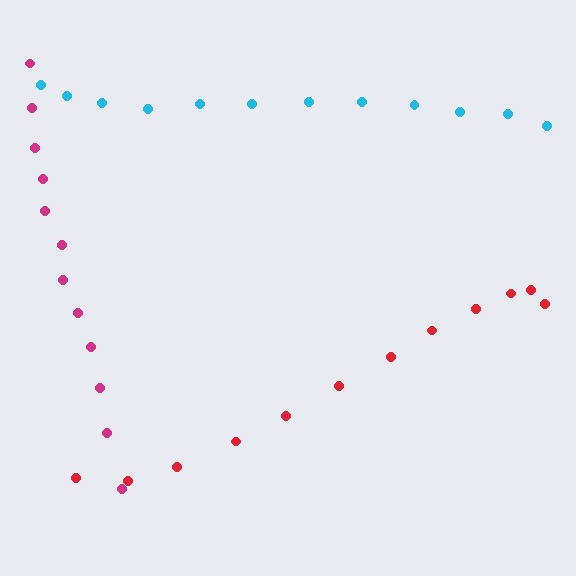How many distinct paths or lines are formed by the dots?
There are 3 distinct paths.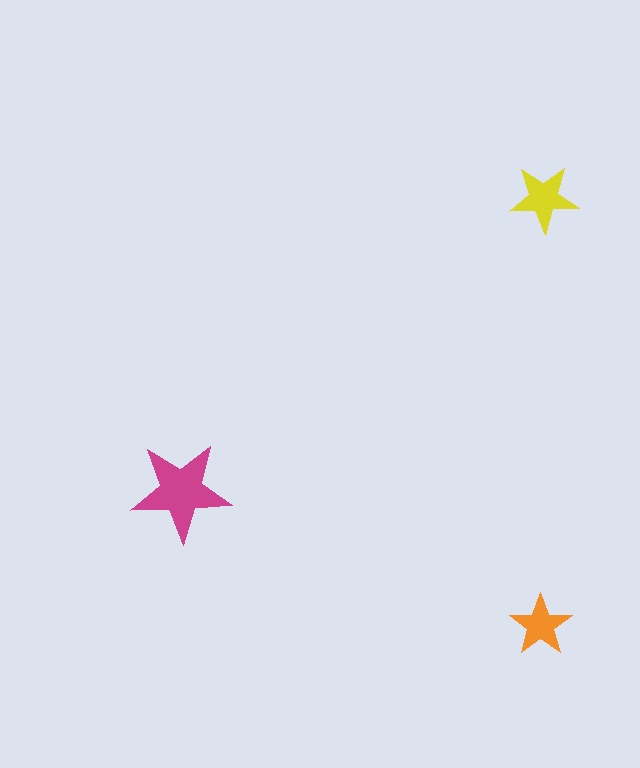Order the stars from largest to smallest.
the magenta one, the yellow one, the orange one.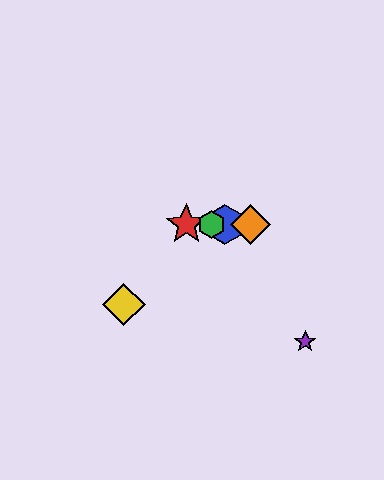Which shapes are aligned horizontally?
The red star, the blue hexagon, the green hexagon, the orange diamond are aligned horizontally.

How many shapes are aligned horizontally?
4 shapes (the red star, the blue hexagon, the green hexagon, the orange diamond) are aligned horizontally.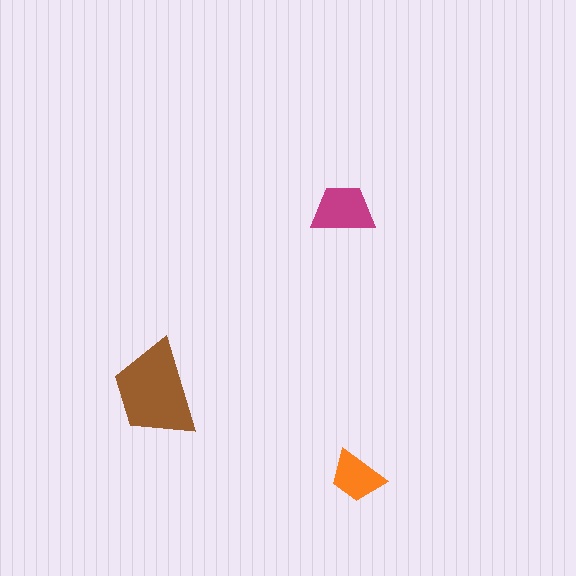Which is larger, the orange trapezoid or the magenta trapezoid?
The magenta one.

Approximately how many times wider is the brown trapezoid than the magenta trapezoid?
About 1.5 times wider.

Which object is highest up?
The magenta trapezoid is topmost.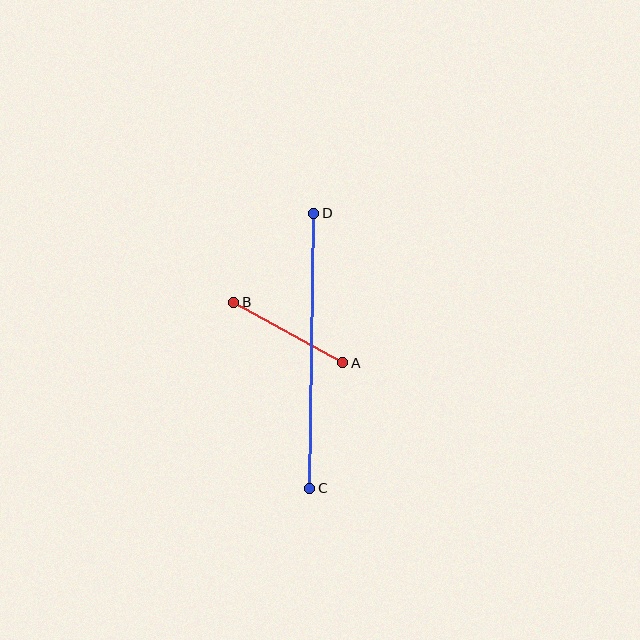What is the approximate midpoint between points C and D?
The midpoint is at approximately (312, 351) pixels.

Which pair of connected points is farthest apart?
Points C and D are farthest apart.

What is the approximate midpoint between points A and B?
The midpoint is at approximately (288, 333) pixels.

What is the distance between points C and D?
The distance is approximately 275 pixels.